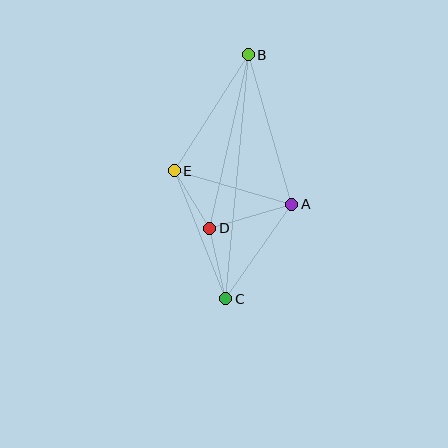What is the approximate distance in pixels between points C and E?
The distance between C and E is approximately 138 pixels.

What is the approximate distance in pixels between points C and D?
The distance between C and D is approximately 72 pixels.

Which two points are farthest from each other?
Points B and C are farthest from each other.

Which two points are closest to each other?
Points D and E are closest to each other.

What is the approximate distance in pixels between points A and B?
The distance between A and B is approximately 156 pixels.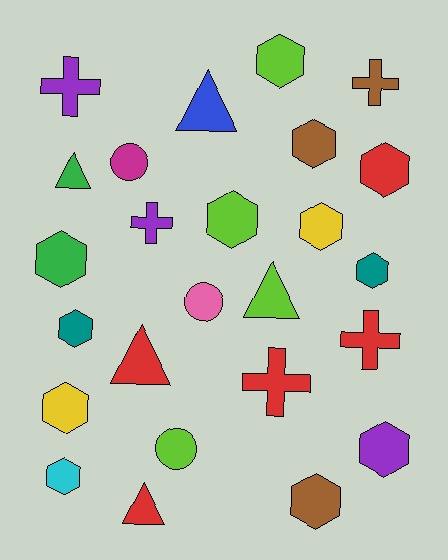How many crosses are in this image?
There are 5 crosses.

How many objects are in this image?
There are 25 objects.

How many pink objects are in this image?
There is 1 pink object.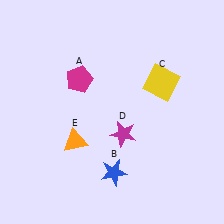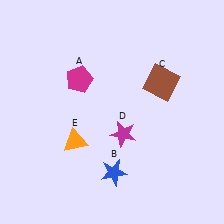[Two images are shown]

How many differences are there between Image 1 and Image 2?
There is 1 difference between the two images.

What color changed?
The square (C) changed from yellow in Image 1 to brown in Image 2.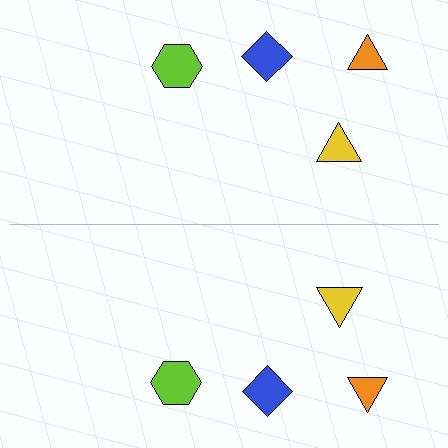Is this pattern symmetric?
Yes, this pattern has bilateral (reflection) symmetry.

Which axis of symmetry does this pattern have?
The pattern has a horizontal axis of symmetry running through the center of the image.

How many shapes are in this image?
There are 8 shapes in this image.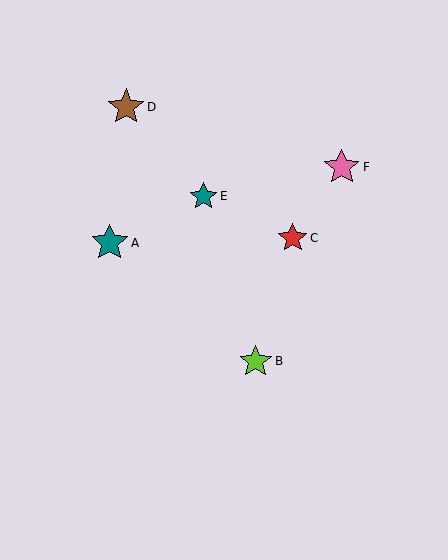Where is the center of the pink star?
The center of the pink star is at (342, 167).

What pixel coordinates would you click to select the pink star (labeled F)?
Click at (342, 167) to select the pink star F.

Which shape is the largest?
The teal star (labeled A) is the largest.